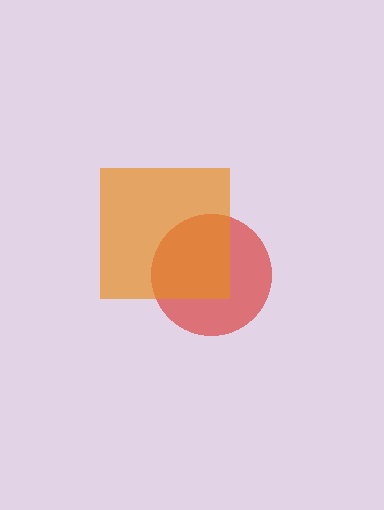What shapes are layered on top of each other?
The layered shapes are: a red circle, an orange square.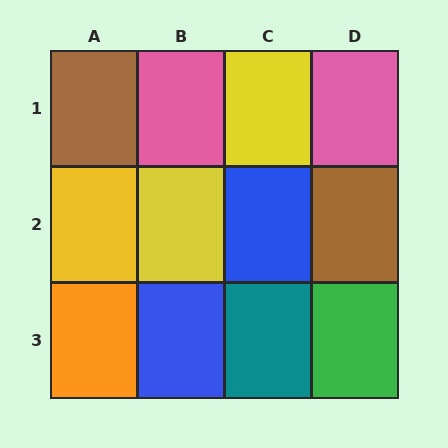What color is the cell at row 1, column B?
Pink.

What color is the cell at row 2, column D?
Brown.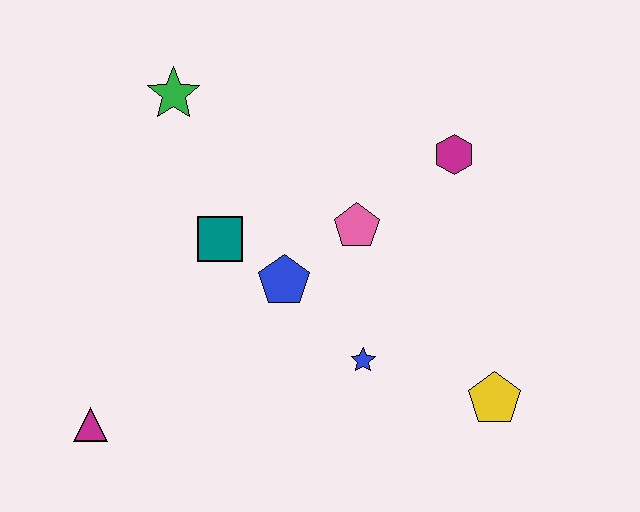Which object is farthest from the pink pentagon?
The magenta triangle is farthest from the pink pentagon.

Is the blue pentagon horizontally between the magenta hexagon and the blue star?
No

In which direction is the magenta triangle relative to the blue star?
The magenta triangle is to the left of the blue star.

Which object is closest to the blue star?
The blue pentagon is closest to the blue star.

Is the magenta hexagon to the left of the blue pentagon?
No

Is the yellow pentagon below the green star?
Yes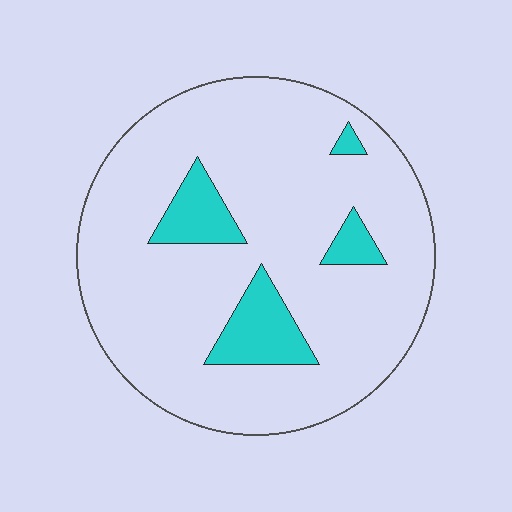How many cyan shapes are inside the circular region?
4.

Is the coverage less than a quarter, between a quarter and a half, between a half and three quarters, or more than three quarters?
Less than a quarter.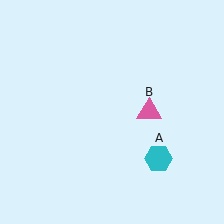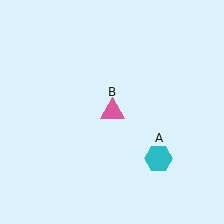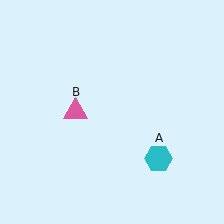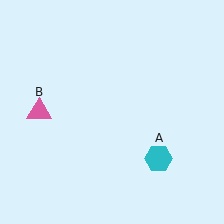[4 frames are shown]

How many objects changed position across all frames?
1 object changed position: pink triangle (object B).